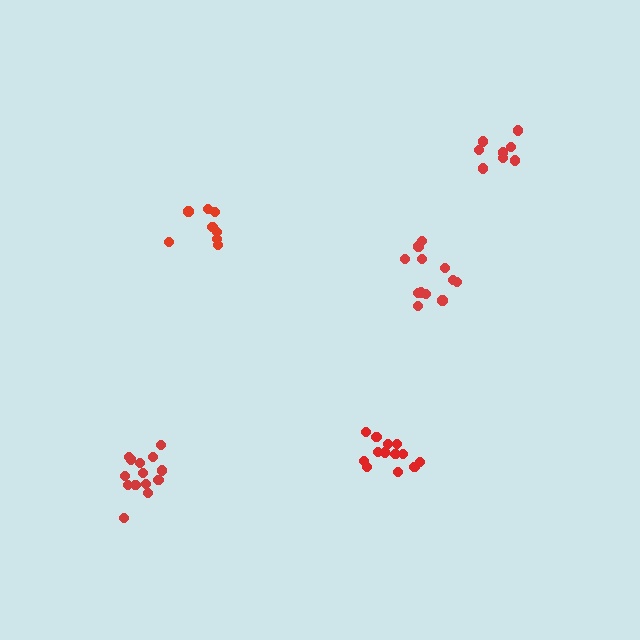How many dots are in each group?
Group 1: 8 dots, Group 2: 14 dots, Group 3: 12 dots, Group 4: 8 dots, Group 5: 13 dots (55 total).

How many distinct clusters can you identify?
There are 5 distinct clusters.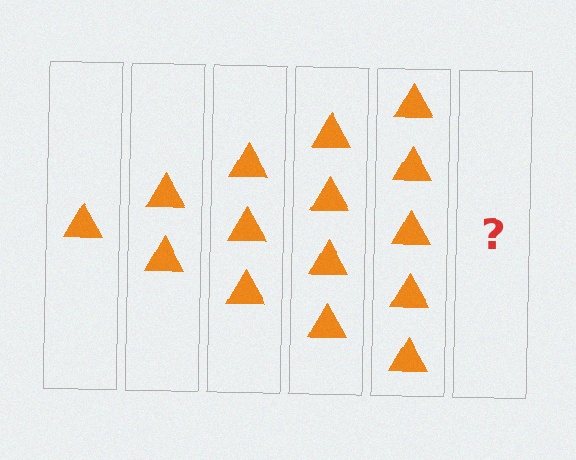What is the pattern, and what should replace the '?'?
The pattern is that each step adds one more triangle. The '?' should be 6 triangles.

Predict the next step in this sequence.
The next step is 6 triangles.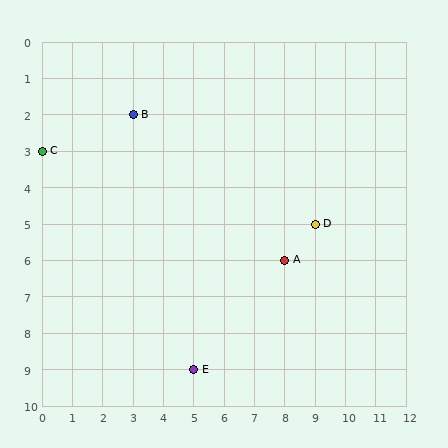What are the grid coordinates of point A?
Point A is at grid coordinates (8, 6).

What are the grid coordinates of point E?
Point E is at grid coordinates (5, 9).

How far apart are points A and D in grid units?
Points A and D are 1 column and 1 row apart (about 1.4 grid units diagonally).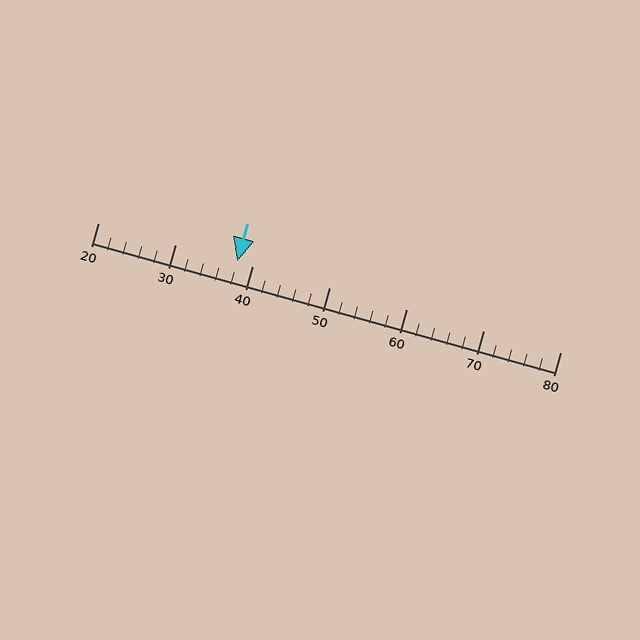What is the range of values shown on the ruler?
The ruler shows values from 20 to 80.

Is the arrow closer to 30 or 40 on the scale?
The arrow is closer to 40.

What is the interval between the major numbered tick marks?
The major tick marks are spaced 10 units apart.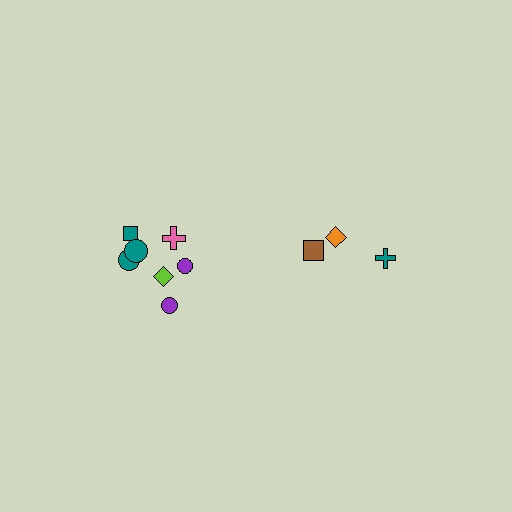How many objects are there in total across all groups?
There are 10 objects.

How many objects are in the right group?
There are 3 objects.